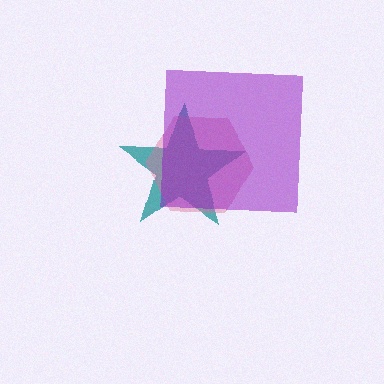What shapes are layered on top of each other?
The layered shapes are: a teal star, a pink hexagon, a purple square.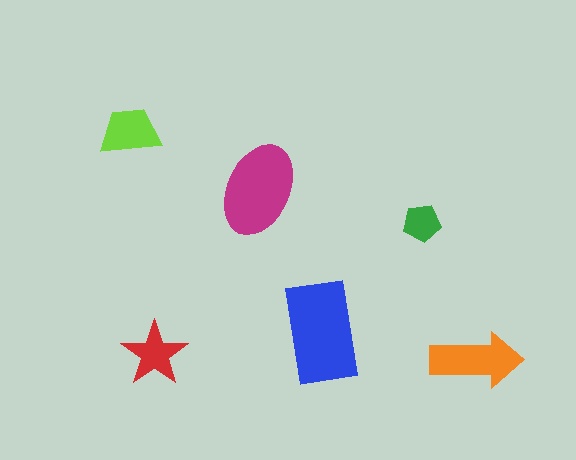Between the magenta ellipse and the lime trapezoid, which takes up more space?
The magenta ellipse.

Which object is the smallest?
The green pentagon.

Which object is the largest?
The blue rectangle.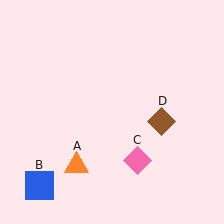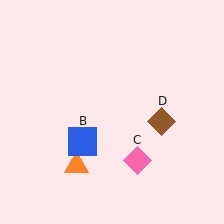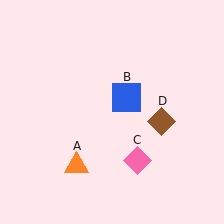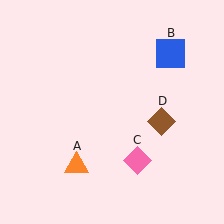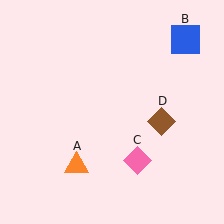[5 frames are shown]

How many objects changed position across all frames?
1 object changed position: blue square (object B).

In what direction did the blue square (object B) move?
The blue square (object B) moved up and to the right.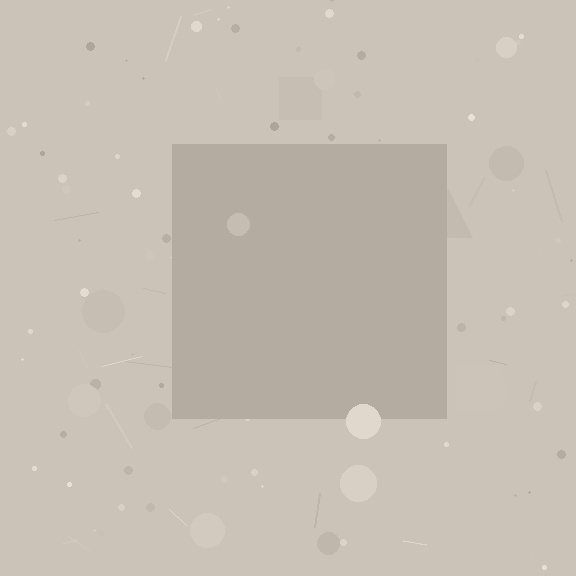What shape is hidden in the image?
A square is hidden in the image.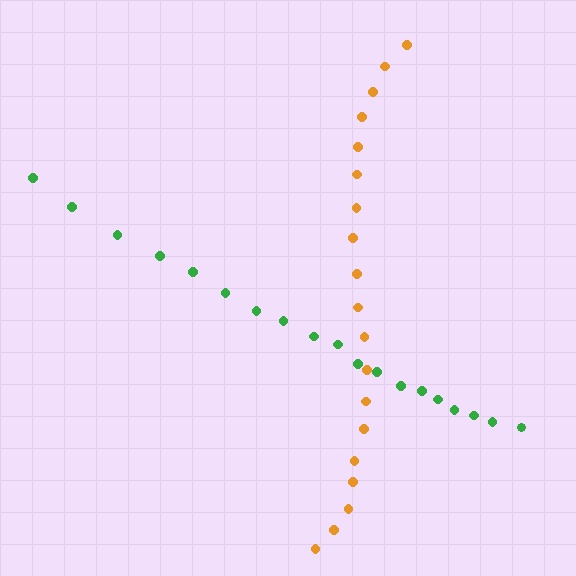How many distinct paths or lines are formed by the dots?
There are 2 distinct paths.